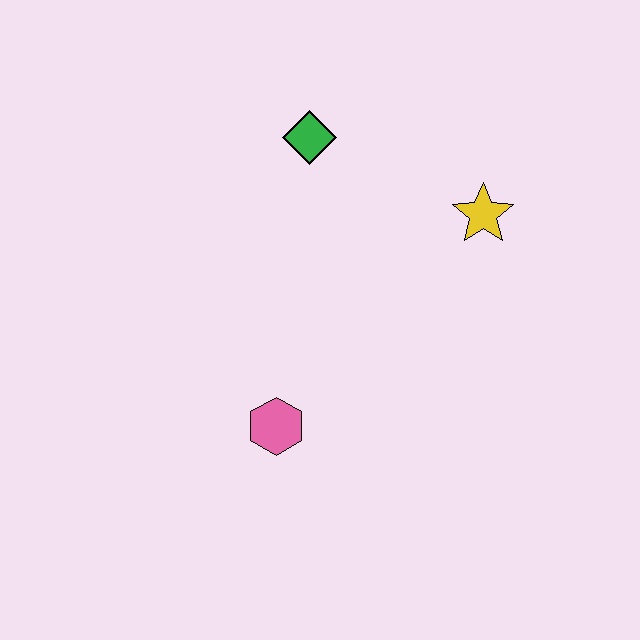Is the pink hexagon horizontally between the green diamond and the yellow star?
No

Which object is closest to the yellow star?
The green diamond is closest to the yellow star.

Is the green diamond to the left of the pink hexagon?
No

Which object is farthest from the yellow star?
The pink hexagon is farthest from the yellow star.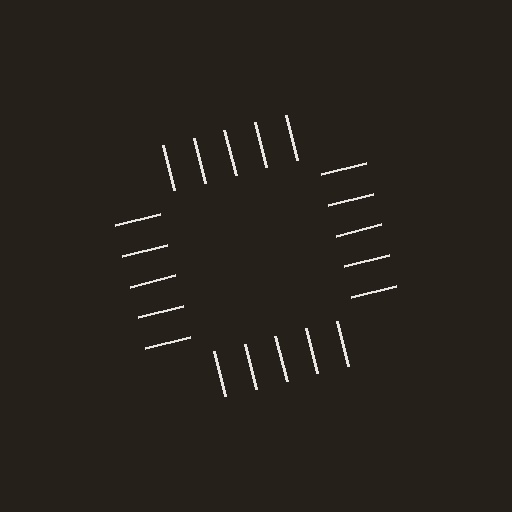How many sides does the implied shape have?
4 sides — the line-ends trace a square.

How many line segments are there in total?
20 — 5 along each of the 4 edges.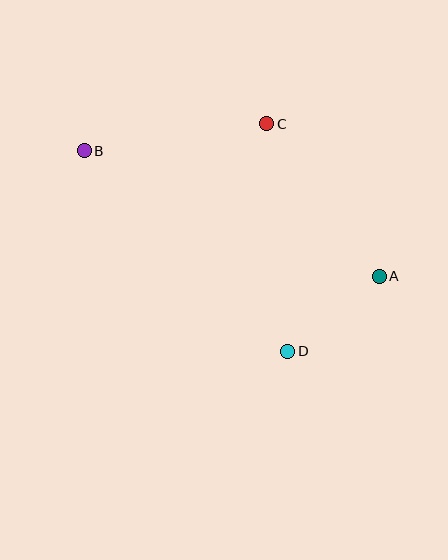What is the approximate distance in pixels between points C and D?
The distance between C and D is approximately 228 pixels.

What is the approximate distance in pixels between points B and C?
The distance between B and C is approximately 185 pixels.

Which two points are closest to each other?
Points A and D are closest to each other.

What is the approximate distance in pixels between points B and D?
The distance between B and D is approximately 286 pixels.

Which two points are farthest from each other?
Points A and B are farthest from each other.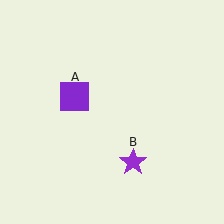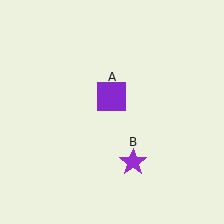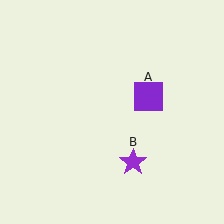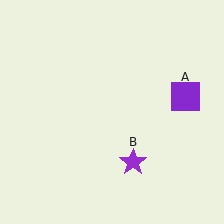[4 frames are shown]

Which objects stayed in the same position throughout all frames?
Purple star (object B) remained stationary.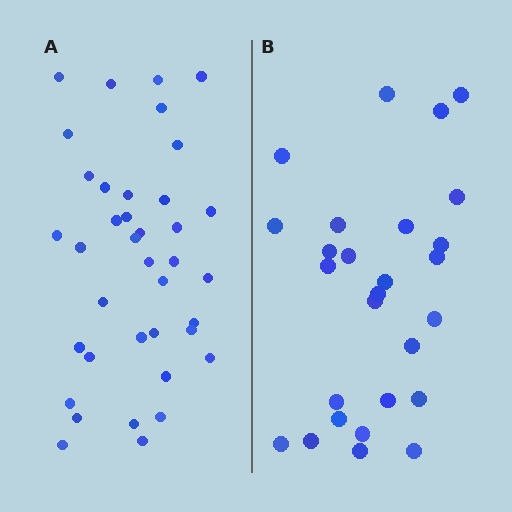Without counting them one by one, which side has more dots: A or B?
Region A (the left region) has more dots.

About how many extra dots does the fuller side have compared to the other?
Region A has roughly 12 or so more dots than region B.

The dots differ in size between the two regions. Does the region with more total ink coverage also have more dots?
No. Region B has more total ink coverage because its dots are larger, but region A actually contains more individual dots. Total area can be misleading — the number of items is what matters here.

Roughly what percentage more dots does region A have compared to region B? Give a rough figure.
About 40% more.